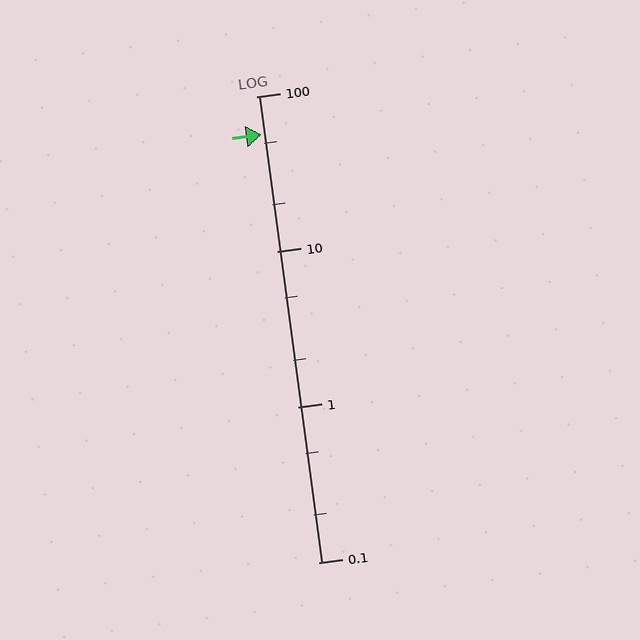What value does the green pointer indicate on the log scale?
The pointer indicates approximately 57.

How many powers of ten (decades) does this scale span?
The scale spans 3 decades, from 0.1 to 100.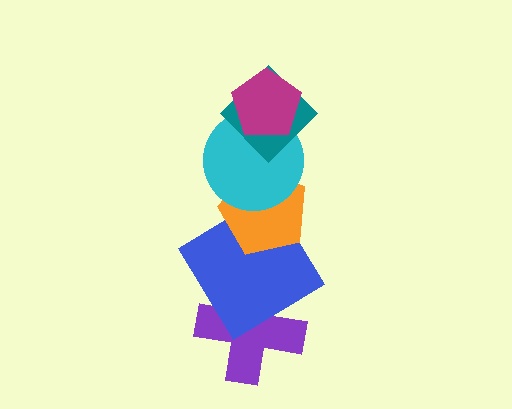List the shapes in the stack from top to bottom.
From top to bottom: the magenta pentagon, the teal diamond, the cyan circle, the orange pentagon, the blue diamond, the purple cross.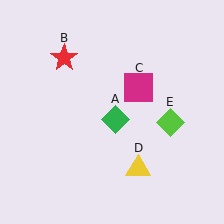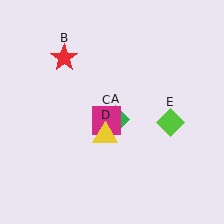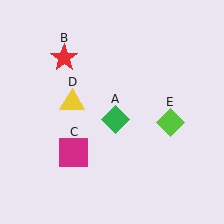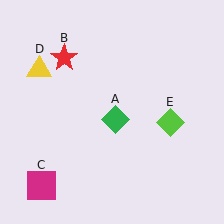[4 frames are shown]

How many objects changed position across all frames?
2 objects changed position: magenta square (object C), yellow triangle (object D).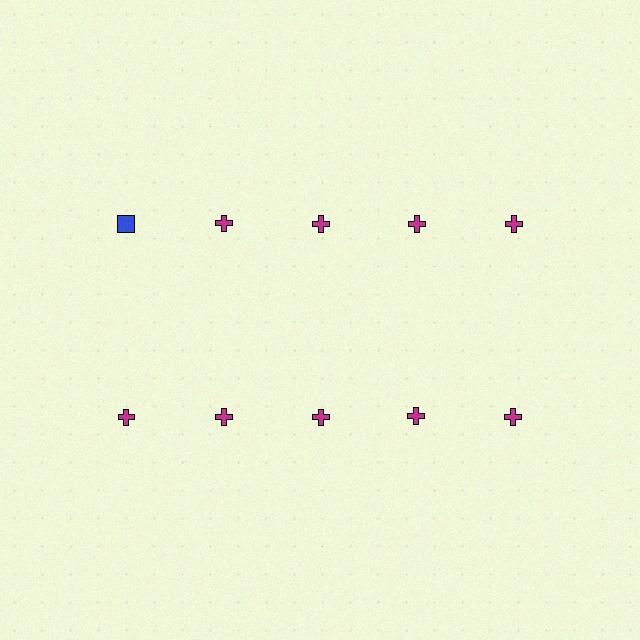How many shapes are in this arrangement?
There are 10 shapes arranged in a grid pattern.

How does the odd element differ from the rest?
It differs in both color (blue instead of magenta) and shape (square instead of cross).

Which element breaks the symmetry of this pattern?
The blue square in the top row, leftmost column breaks the symmetry. All other shapes are magenta crosses.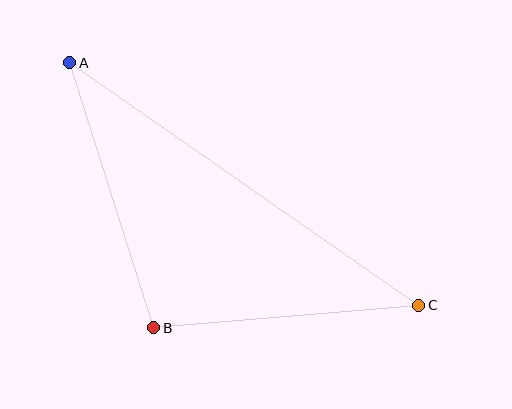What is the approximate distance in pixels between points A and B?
The distance between A and B is approximately 278 pixels.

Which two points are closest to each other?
Points B and C are closest to each other.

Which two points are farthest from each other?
Points A and C are farthest from each other.